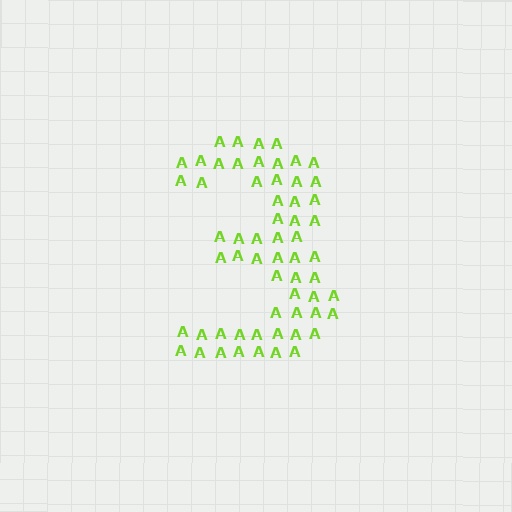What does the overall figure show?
The overall figure shows the digit 3.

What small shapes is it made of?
It is made of small letter A's.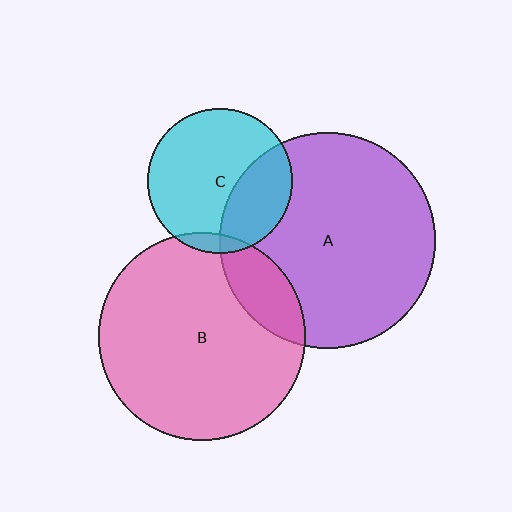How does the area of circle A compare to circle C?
Approximately 2.2 times.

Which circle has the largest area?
Circle A (purple).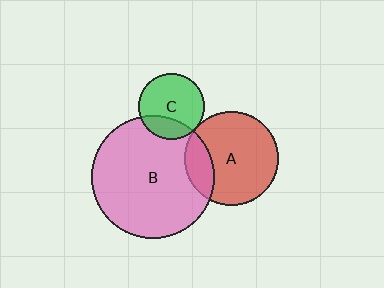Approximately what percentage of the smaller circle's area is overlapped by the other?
Approximately 25%.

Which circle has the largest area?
Circle B (pink).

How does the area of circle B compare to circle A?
Approximately 1.7 times.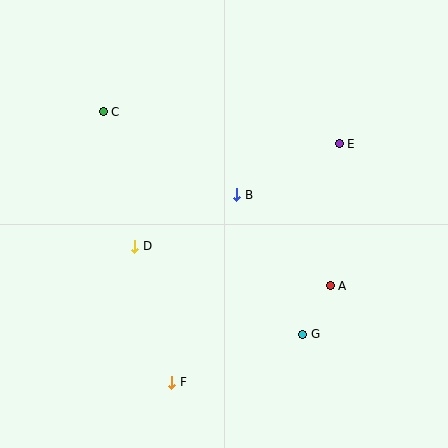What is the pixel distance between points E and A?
The distance between E and A is 142 pixels.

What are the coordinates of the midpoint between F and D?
The midpoint between F and D is at (153, 314).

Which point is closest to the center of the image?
Point B at (237, 195) is closest to the center.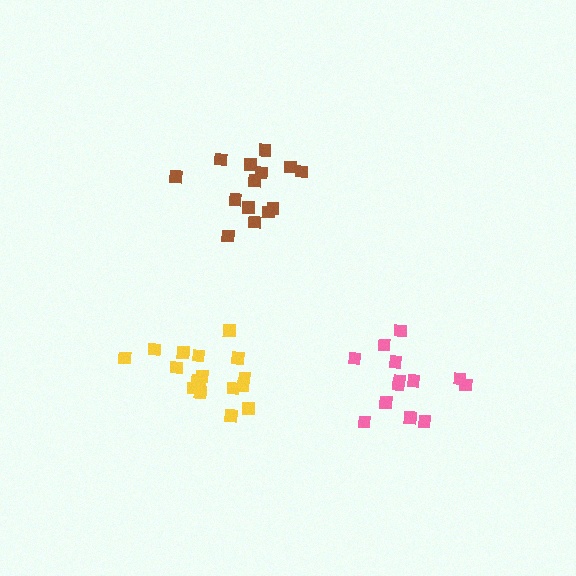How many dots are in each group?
Group 1: 14 dots, Group 2: 13 dots, Group 3: 17 dots (44 total).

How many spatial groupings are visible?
There are 3 spatial groupings.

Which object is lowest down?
The yellow cluster is bottommost.